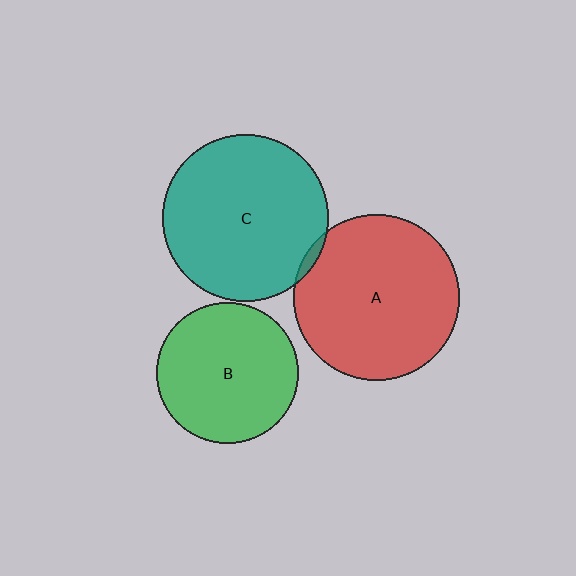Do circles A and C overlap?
Yes.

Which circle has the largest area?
Circle C (teal).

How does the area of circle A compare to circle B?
Approximately 1.4 times.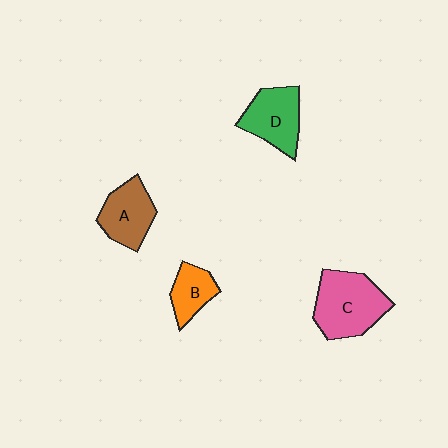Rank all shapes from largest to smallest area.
From largest to smallest: C (pink), D (green), A (brown), B (orange).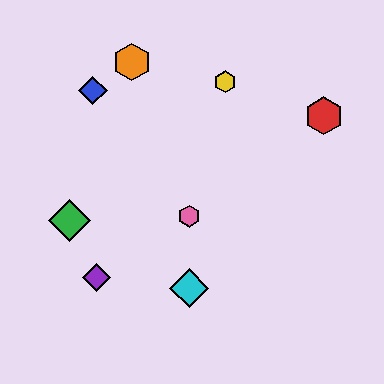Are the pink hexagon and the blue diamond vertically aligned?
No, the pink hexagon is at x≈189 and the blue diamond is at x≈93.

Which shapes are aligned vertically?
The cyan diamond, the pink hexagon are aligned vertically.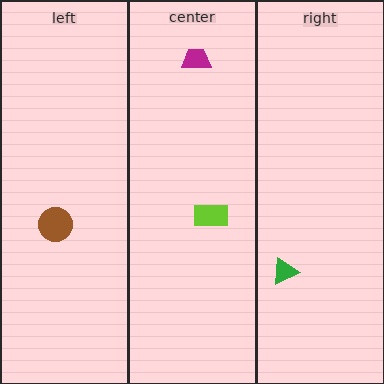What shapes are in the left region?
The brown circle.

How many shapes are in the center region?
2.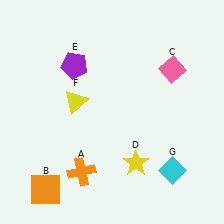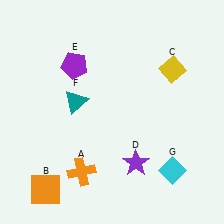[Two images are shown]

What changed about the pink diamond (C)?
In Image 1, C is pink. In Image 2, it changed to yellow.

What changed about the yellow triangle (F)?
In Image 1, F is yellow. In Image 2, it changed to teal.